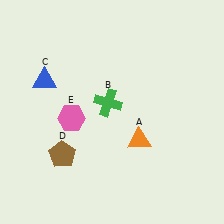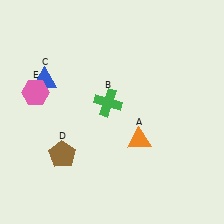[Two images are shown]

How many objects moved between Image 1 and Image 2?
1 object moved between the two images.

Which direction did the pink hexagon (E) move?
The pink hexagon (E) moved left.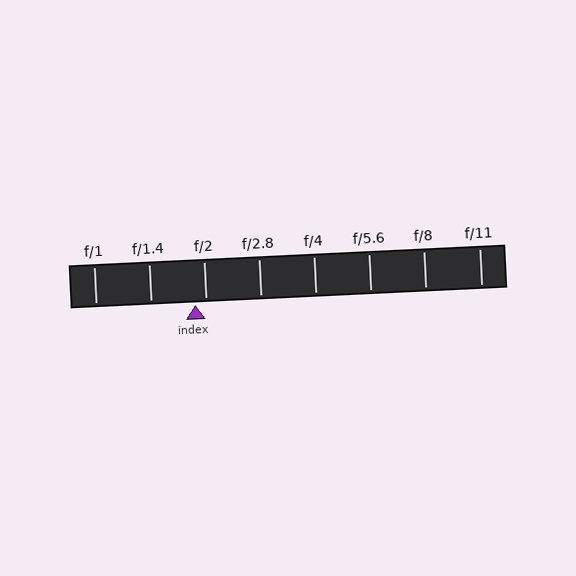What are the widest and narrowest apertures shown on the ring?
The widest aperture shown is f/1 and the narrowest is f/11.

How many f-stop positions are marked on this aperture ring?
There are 8 f-stop positions marked.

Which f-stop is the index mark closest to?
The index mark is closest to f/2.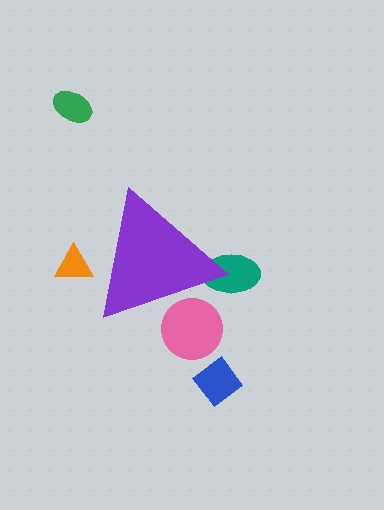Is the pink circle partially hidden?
Yes, the pink circle is partially hidden behind the purple triangle.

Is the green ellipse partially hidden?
No, the green ellipse is fully visible.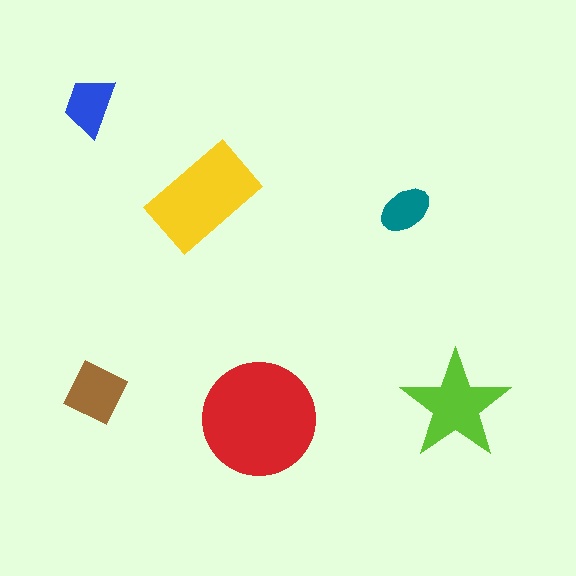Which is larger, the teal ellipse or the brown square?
The brown square.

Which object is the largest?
The red circle.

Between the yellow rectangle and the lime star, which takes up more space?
The yellow rectangle.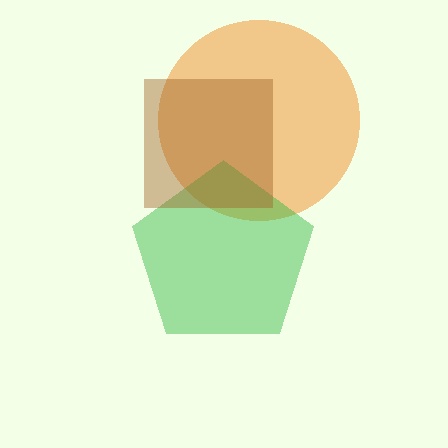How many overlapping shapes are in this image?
There are 3 overlapping shapes in the image.